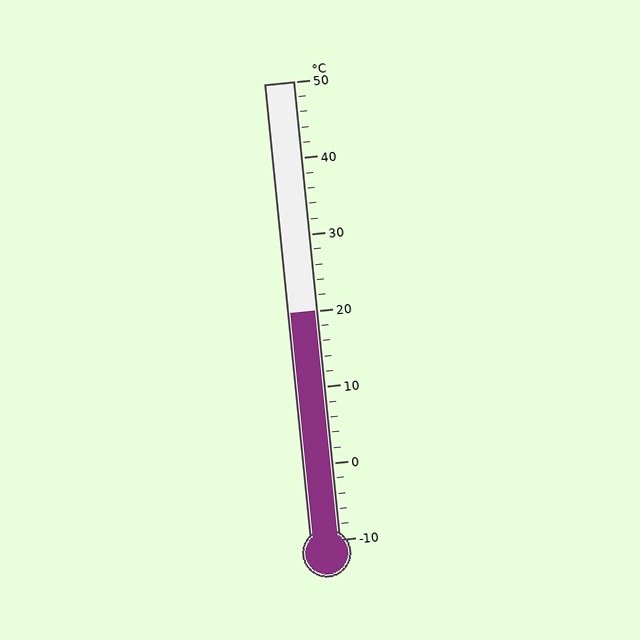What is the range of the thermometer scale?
The thermometer scale ranges from -10°C to 50°C.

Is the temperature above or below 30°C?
The temperature is below 30°C.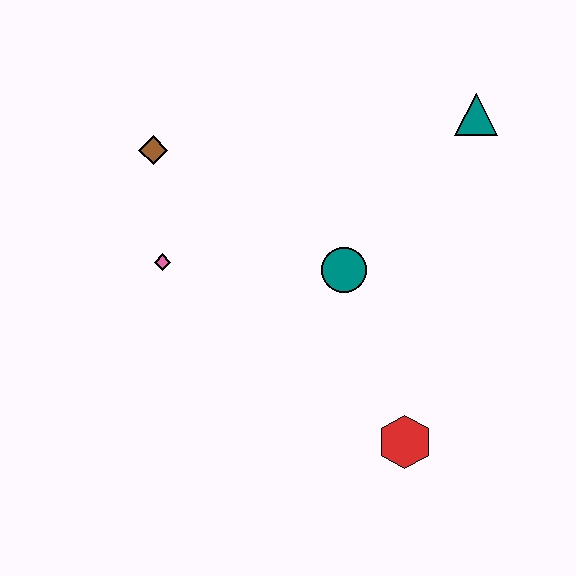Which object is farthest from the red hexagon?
The brown diamond is farthest from the red hexagon.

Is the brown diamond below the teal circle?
No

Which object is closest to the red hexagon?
The teal circle is closest to the red hexagon.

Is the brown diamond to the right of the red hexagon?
No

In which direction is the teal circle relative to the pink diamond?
The teal circle is to the right of the pink diamond.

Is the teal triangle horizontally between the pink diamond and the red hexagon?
No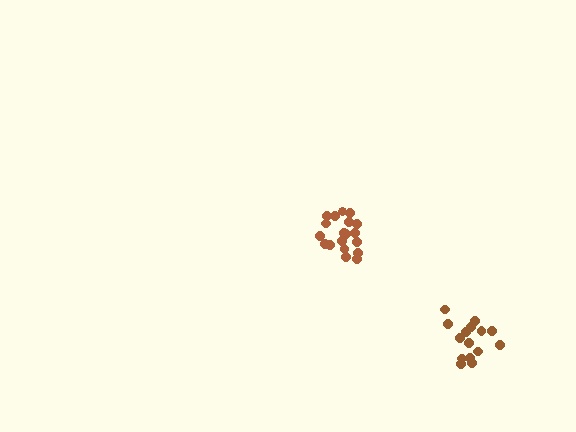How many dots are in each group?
Group 1: 15 dots, Group 2: 19 dots (34 total).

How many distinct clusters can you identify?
There are 2 distinct clusters.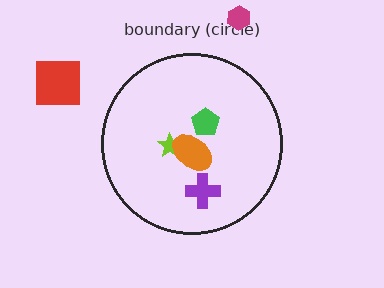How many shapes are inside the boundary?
4 inside, 2 outside.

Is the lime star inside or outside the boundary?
Inside.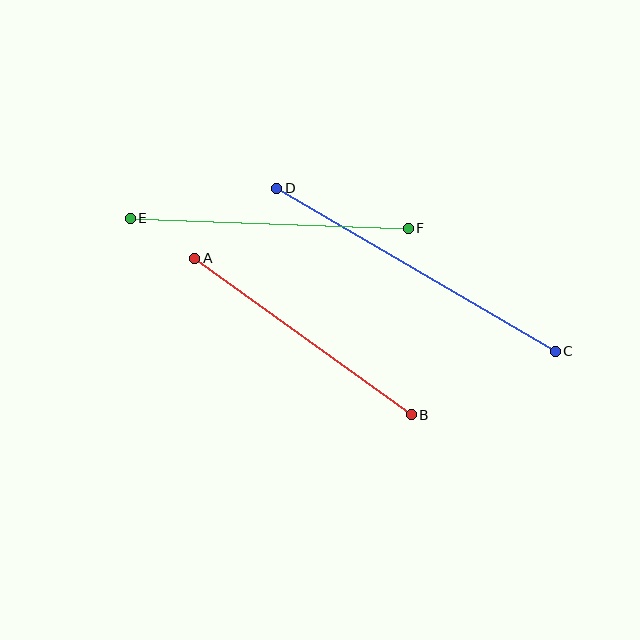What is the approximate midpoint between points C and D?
The midpoint is at approximately (416, 270) pixels.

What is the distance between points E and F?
The distance is approximately 278 pixels.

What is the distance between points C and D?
The distance is approximately 323 pixels.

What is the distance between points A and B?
The distance is approximately 267 pixels.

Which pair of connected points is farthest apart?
Points C and D are farthest apart.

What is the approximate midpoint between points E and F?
The midpoint is at approximately (269, 223) pixels.